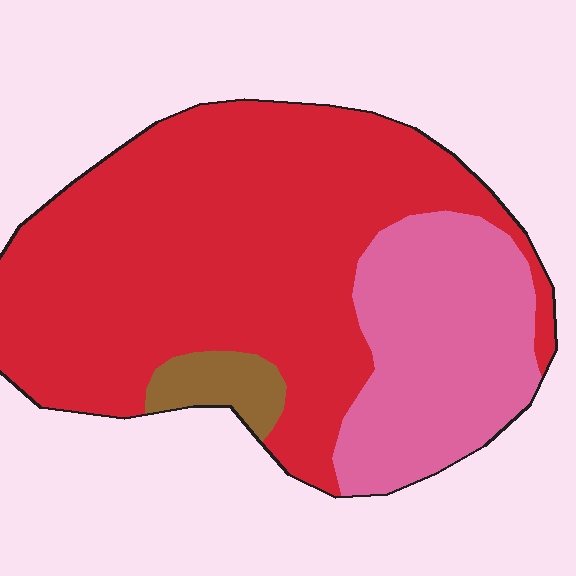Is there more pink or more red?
Red.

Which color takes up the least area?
Brown, at roughly 5%.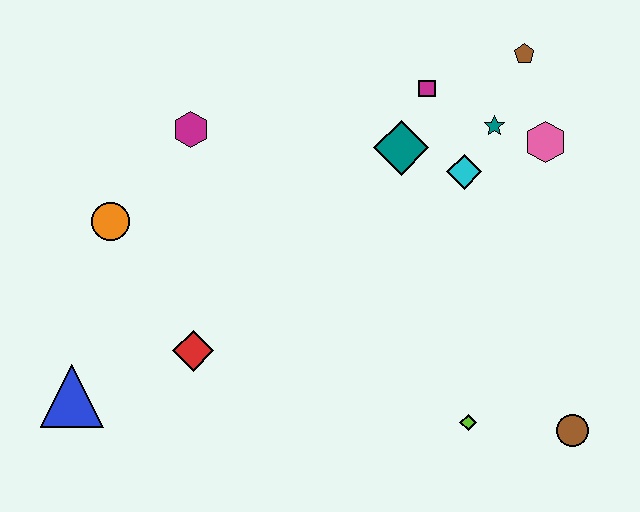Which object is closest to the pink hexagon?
The teal star is closest to the pink hexagon.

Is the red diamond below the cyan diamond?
Yes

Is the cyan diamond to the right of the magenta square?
Yes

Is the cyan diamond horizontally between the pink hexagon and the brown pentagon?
No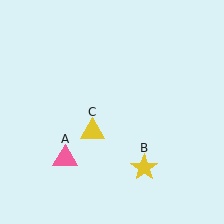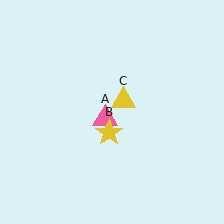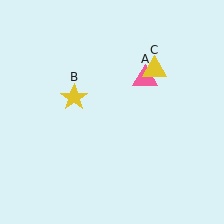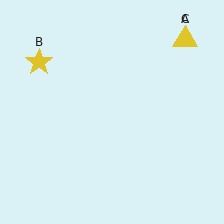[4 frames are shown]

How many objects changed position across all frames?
3 objects changed position: pink triangle (object A), yellow star (object B), yellow triangle (object C).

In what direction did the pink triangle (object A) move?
The pink triangle (object A) moved up and to the right.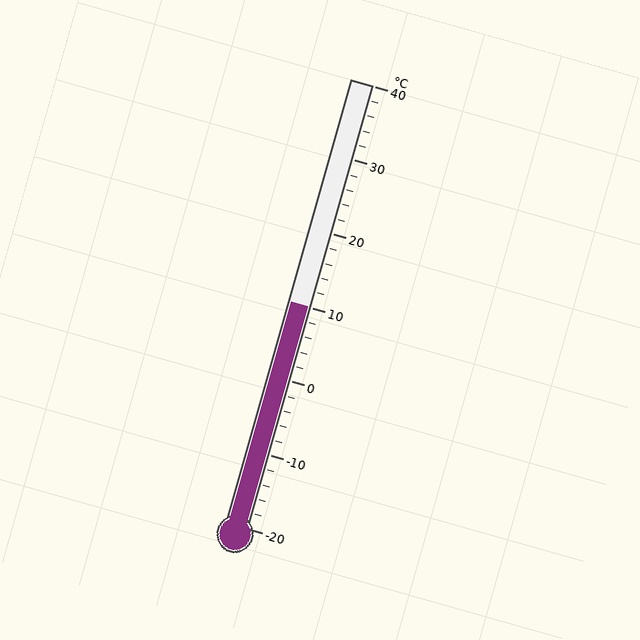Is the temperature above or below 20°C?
The temperature is below 20°C.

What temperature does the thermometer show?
The thermometer shows approximately 10°C.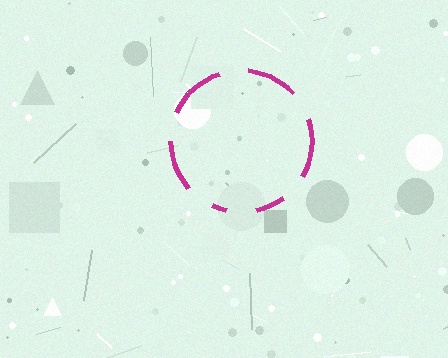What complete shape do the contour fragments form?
The contour fragments form a circle.